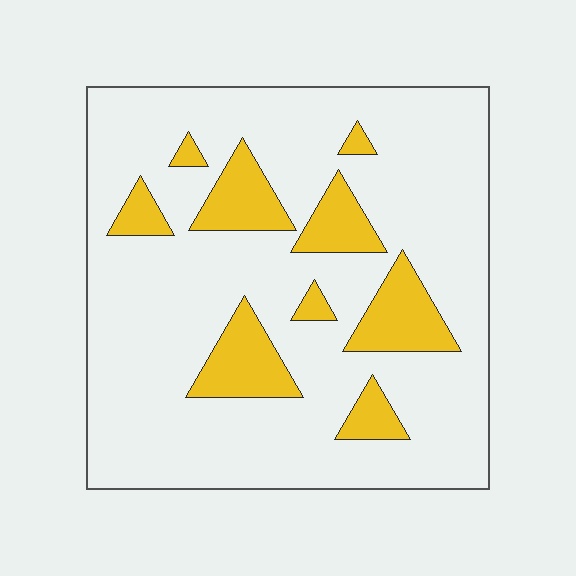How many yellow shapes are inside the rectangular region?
9.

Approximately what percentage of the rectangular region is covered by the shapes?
Approximately 20%.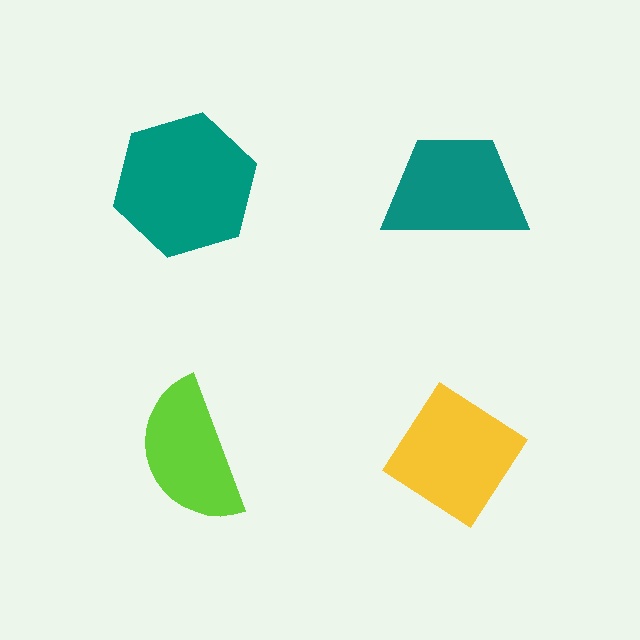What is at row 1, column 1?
A teal hexagon.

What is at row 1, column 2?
A teal trapezoid.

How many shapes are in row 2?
2 shapes.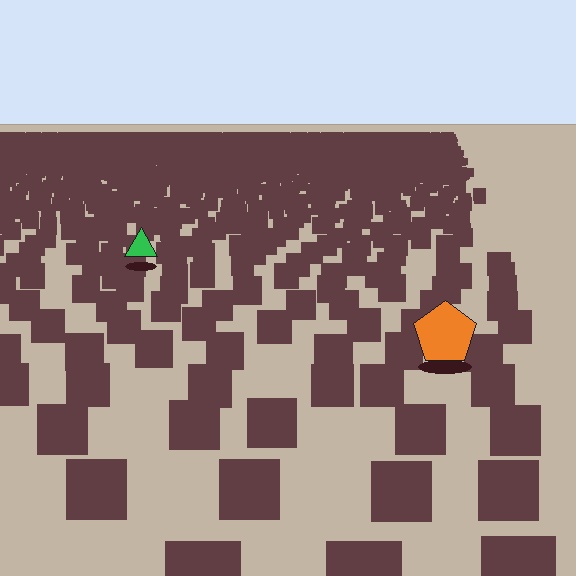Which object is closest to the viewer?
The orange pentagon is closest. The texture marks near it are larger and more spread out.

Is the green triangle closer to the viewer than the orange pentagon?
No. The orange pentagon is closer — you can tell from the texture gradient: the ground texture is coarser near it.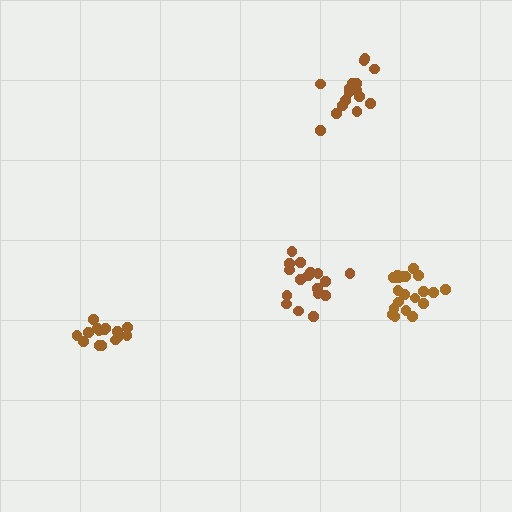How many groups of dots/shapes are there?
There are 4 groups.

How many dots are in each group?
Group 1: 15 dots, Group 2: 17 dots, Group 3: 17 dots, Group 4: 20 dots (69 total).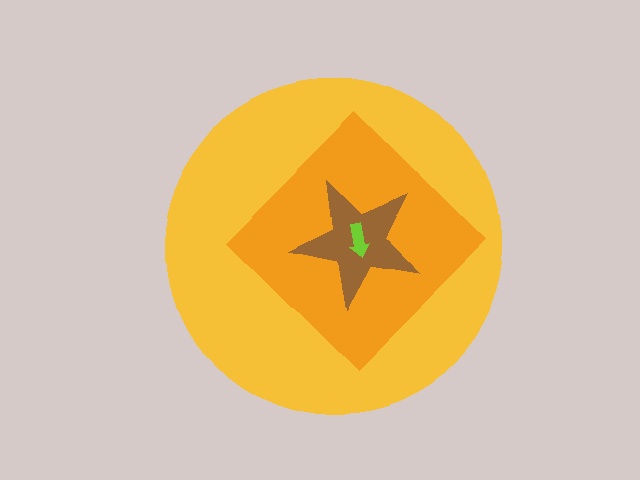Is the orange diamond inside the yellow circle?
Yes.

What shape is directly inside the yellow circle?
The orange diamond.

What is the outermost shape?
The yellow circle.